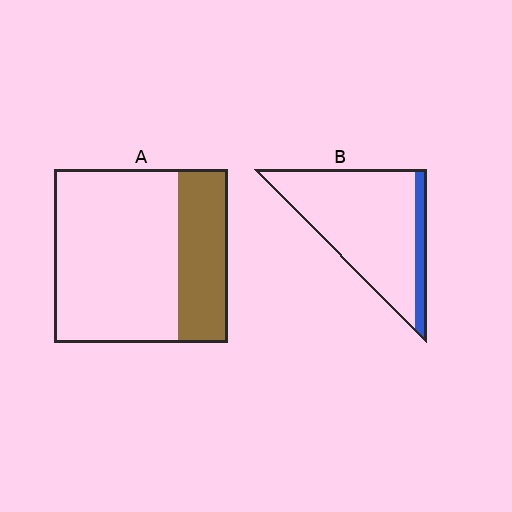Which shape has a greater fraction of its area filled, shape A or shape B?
Shape A.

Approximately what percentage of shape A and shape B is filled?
A is approximately 30% and B is approximately 15%.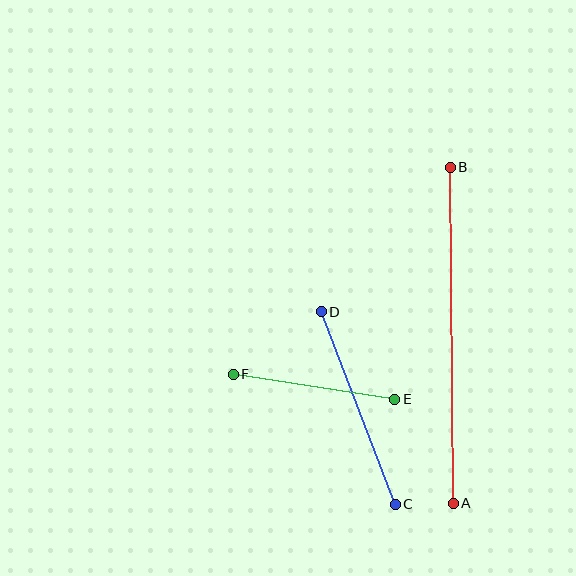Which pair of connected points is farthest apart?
Points A and B are farthest apart.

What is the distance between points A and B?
The distance is approximately 336 pixels.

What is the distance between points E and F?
The distance is approximately 164 pixels.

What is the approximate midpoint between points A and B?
The midpoint is at approximately (452, 335) pixels.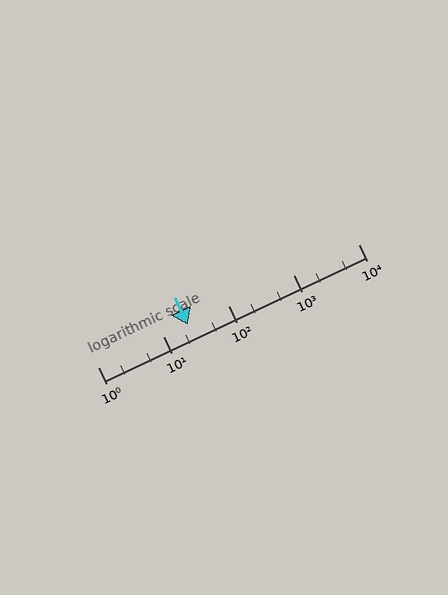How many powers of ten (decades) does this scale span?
The scale spans 4 decades, from 1 to 10000.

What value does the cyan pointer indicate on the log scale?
The pointer indicates approximately 24.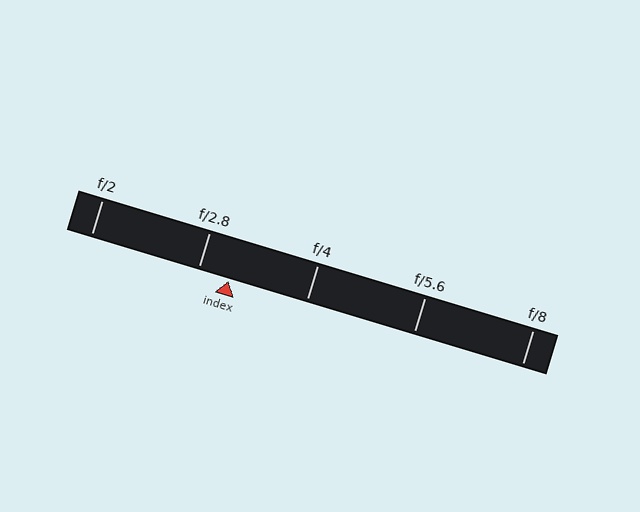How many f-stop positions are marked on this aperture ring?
There are 5 f-stop positions marked.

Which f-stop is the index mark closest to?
The index mark is closest to f/2.8.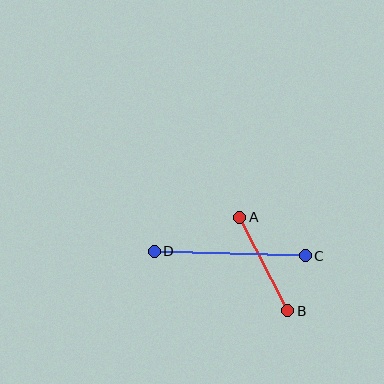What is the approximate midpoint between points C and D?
The midpoint is at approximately (230, 253) pixels.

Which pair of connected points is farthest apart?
Points C and D are farthest apart.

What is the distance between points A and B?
The distance is approximately 105 pixels.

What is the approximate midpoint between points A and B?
The midpoint is at approximately (264, 264) pixels.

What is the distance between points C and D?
The distance is approximately 151 pixels.